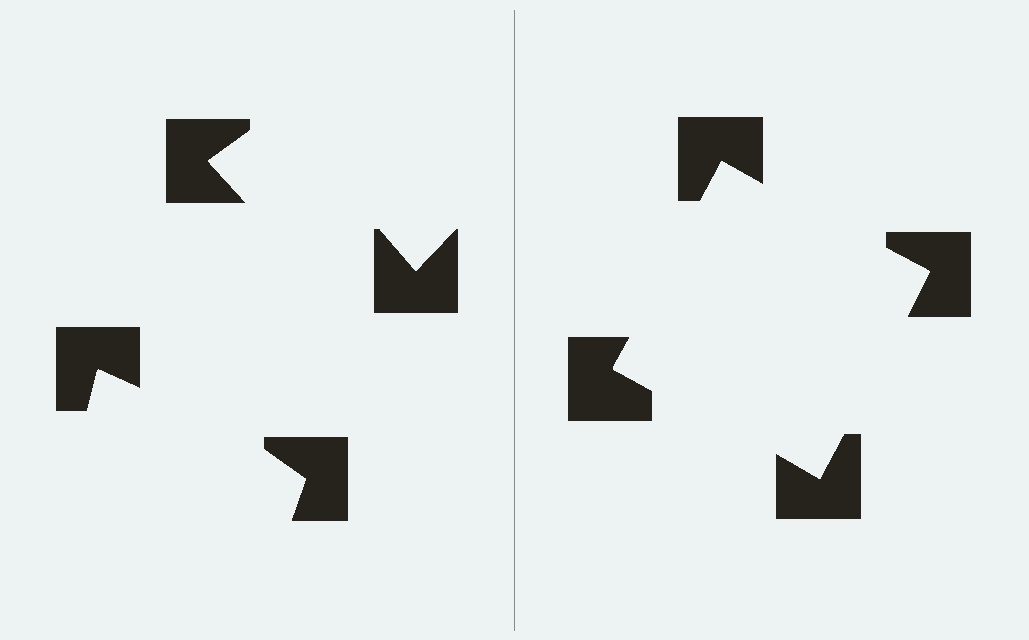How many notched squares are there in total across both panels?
8 — 4 on each side.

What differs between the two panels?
The notched squares are positioned identically on both sides; only the wedge orientations differ. On the right they align to a square; on the left they are misaligned.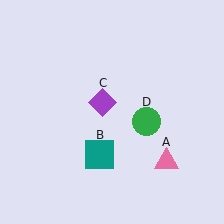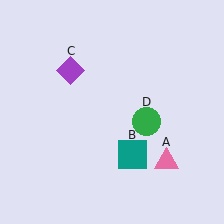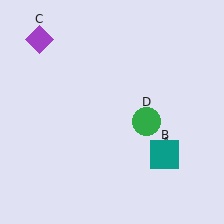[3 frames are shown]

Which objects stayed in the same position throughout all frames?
Pink triangle (object A) and green circle (object D) remained stationary.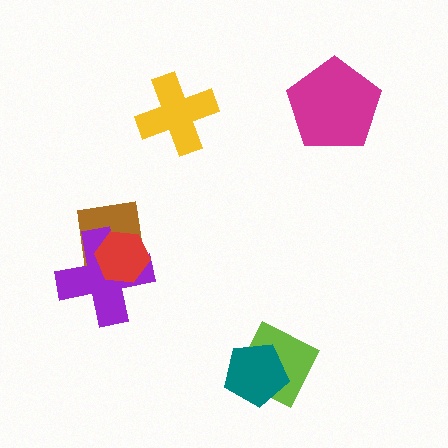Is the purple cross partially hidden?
Yes, it is partially covered by another shape.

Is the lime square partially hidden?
Yes, it is partially covered by another shape.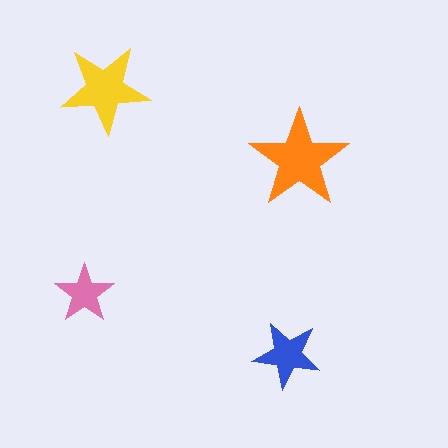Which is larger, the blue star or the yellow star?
The yellow one.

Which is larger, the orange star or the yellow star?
The orange one.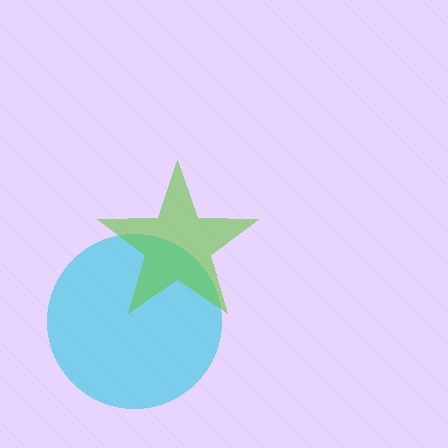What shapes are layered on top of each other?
The layered shapes are: a cyan circle, a lime star.